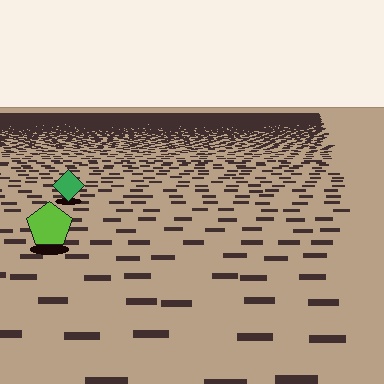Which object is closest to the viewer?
The lime pentagon is closest. The texture marks near it are larger and more spread out.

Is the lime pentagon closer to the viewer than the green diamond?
Yes. The lime pentagon is closer — you can tell from the texture gradient: the ground texture is coarser near it.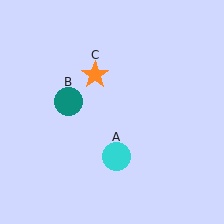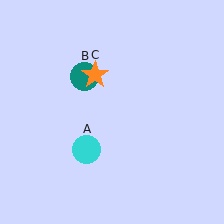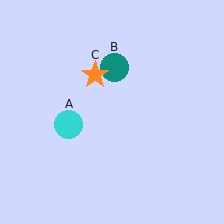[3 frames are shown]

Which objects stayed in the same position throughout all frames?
Orange star (object C) remained stationary.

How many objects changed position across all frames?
2 objects changed position: cyan circle (object A), teal circle (object B).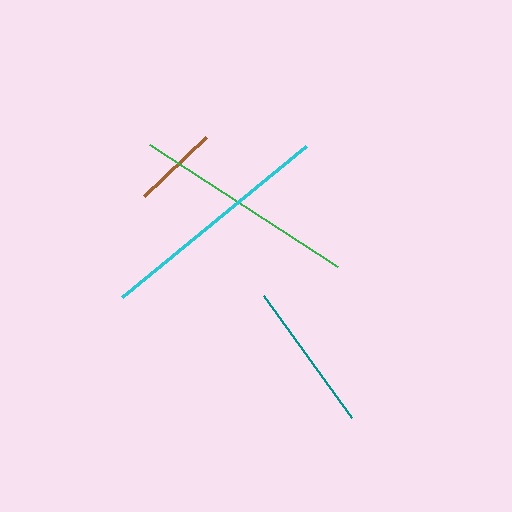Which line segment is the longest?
The cyan line is the longest at approximately 238 pixels.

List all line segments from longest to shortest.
From longest to shortest: cyan, green, teal, brown.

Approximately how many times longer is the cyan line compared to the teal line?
The cyan line is approximately 1.6 times the length of the teal line.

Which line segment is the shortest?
The brown line is the shortest at approximately 85 pixels.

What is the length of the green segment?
The green segment is approximately 223 pixels long.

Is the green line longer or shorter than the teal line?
The green line is longer than the teal line.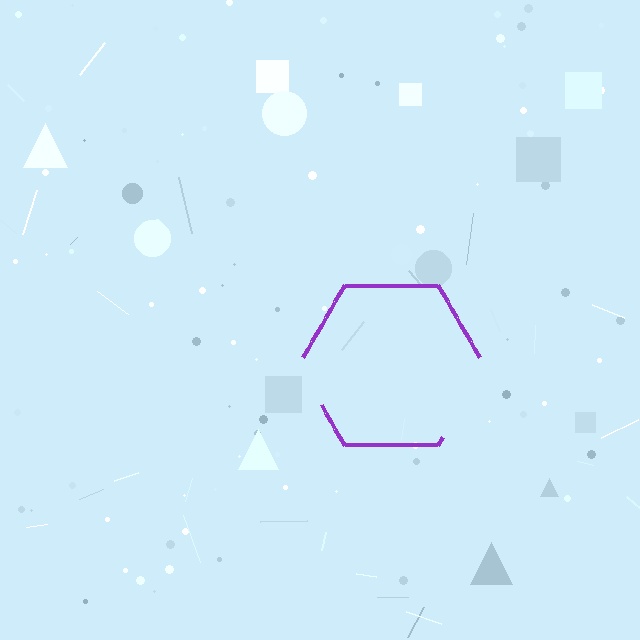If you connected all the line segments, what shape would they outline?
They would outline a hexagon.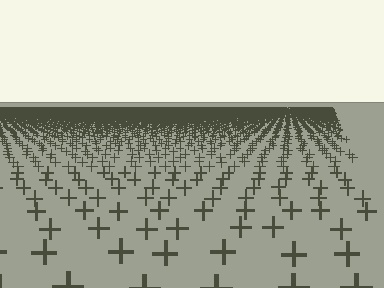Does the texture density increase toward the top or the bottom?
Density increases toward the top.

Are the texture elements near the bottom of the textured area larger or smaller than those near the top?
Larger. Near the bottom, elements are closer to the viewer and appear at a bigger on-screen size.